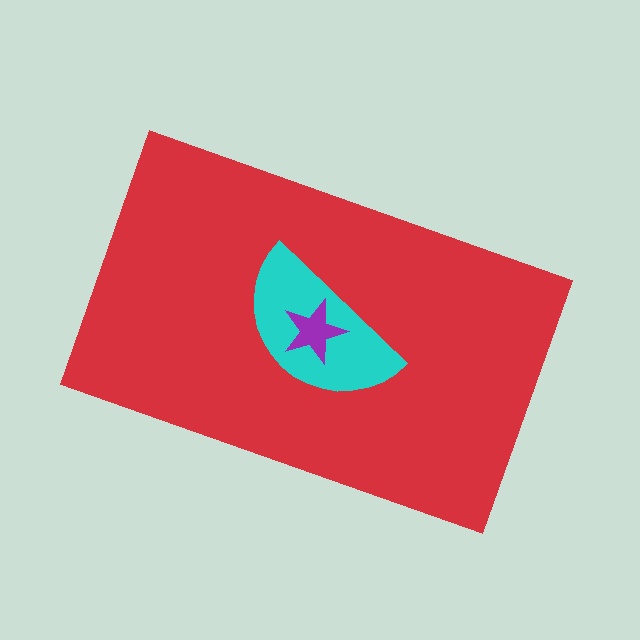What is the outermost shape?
The red rectangle.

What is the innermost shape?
The purple star.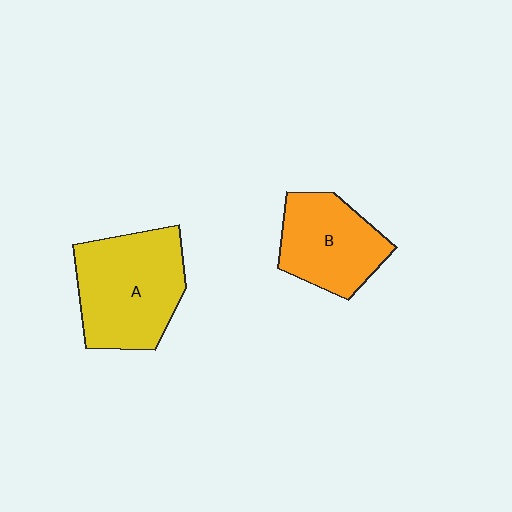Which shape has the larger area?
Shape A (yellow).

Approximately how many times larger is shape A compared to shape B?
Approximately 1.3 times.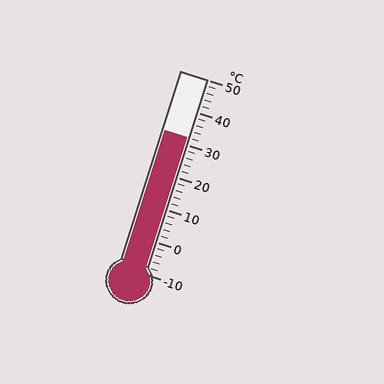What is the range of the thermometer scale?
The thermometer scale ranges from -10°C to 50°C.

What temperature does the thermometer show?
The thermometer shows approximately 32°C.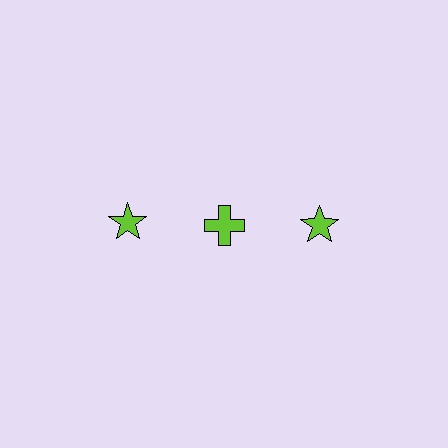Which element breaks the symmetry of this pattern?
The lime cross in the top row, second from left column breaks the symmetry. All other shapes are lime stars.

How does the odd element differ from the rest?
It has a different shape: cross instead of star.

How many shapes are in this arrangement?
There are 3 shapes arranged in a grid pattern.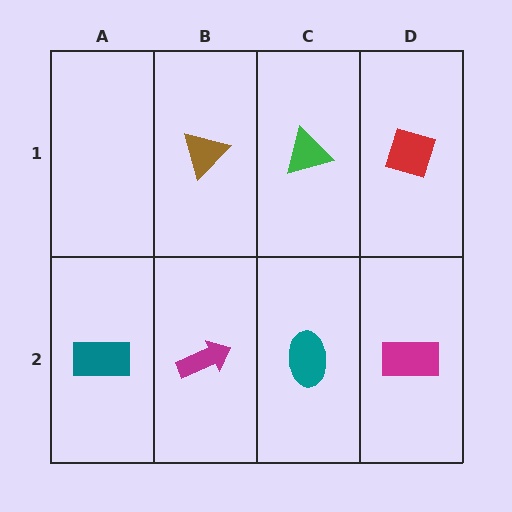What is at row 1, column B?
A brown triangle.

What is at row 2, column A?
A teal rectangle.